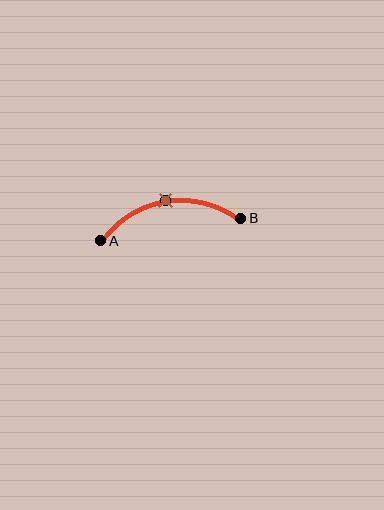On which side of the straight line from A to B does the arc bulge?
The arc bulges above the straight line connecting A and B.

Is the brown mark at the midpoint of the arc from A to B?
Yes. The brown mark lies on the arc at equal arc-length from both A and B — it is the arc midpoint.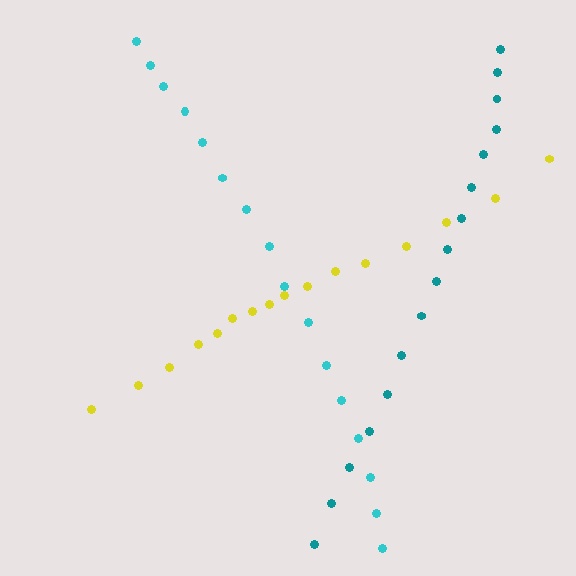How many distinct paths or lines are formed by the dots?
There are 3 distinct paths.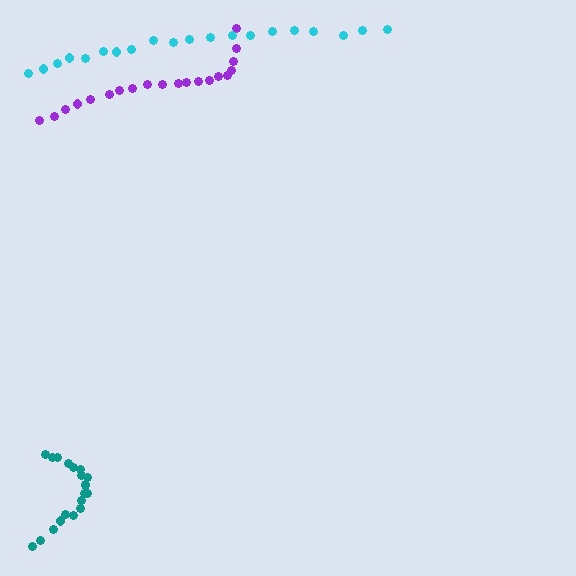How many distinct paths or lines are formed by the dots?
There are 3 distinct paths.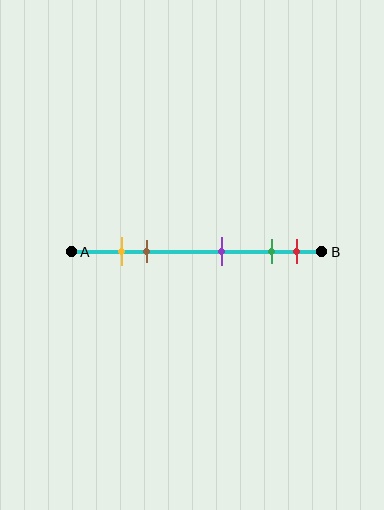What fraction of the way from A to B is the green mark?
The green mark is approximately 80% (0.8) of the way from A to B.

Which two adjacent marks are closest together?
The yellow and brown marks are the closest adjacent pair.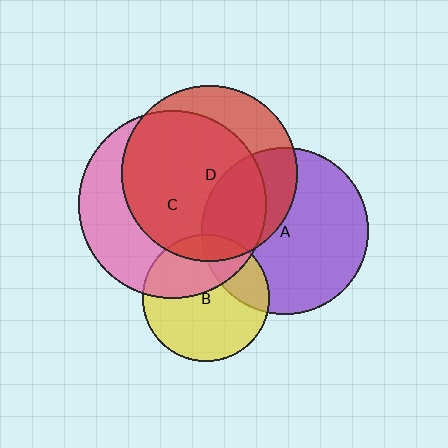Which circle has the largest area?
Circle C (pink).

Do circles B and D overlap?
Yes.